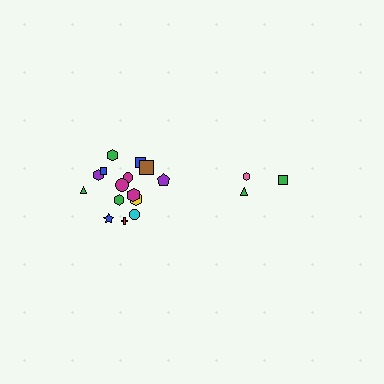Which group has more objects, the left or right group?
The left group.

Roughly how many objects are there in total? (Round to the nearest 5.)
Roughly 20 objects in total.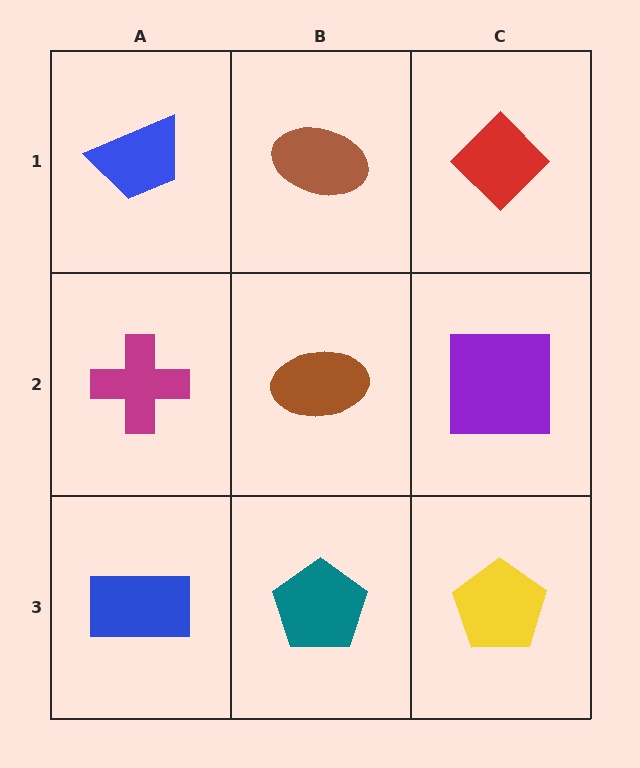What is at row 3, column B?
A teal pentagon.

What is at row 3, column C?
A yellow pentagon.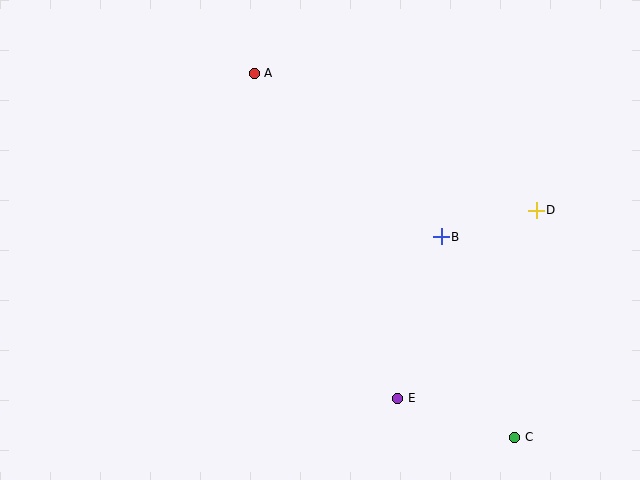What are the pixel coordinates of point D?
Point D is at (536, 210).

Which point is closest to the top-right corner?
Point D is closest to the top-right corner.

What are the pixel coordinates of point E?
Point E is at (398, 398).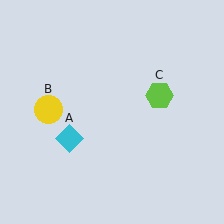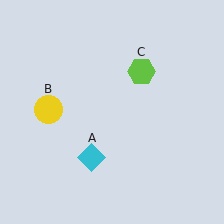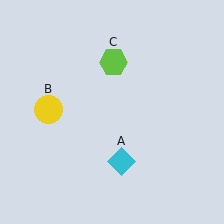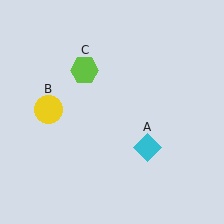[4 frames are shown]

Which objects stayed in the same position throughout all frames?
Yellow circle (object B) remained stationary.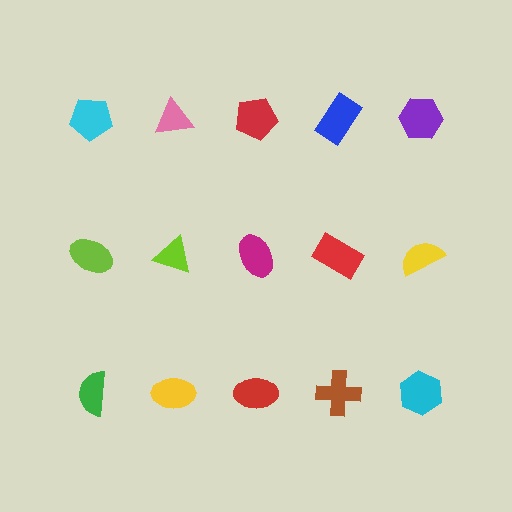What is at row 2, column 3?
A magenta ellipse.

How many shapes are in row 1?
5 shapes.